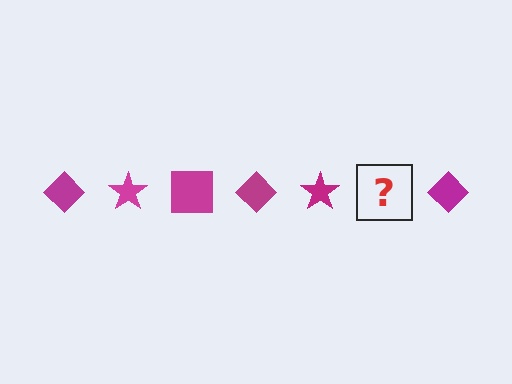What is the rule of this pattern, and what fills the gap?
The rule is that the pattern cycles through diamond, star, square shapes in magenta. The gap should be filled with a magenta square.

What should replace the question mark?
The question mark should be replaced with a magenta square.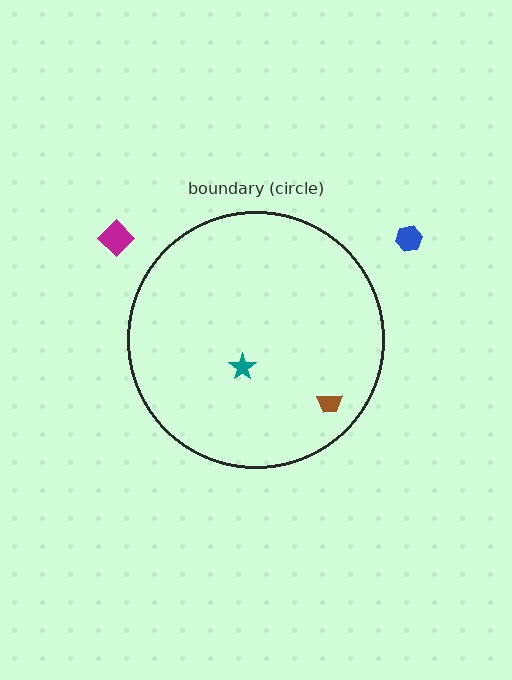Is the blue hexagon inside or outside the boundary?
Outside.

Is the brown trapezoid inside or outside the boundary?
Inside.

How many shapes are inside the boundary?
2 inside, 2 outside.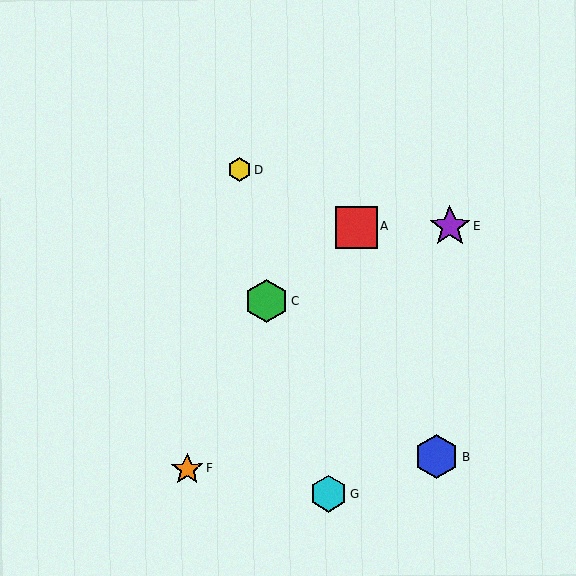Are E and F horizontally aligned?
No, E is at y≈227 and F is at y≈469.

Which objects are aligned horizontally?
Objects A, E are aligned horizontally.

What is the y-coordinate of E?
Object E is at y≈227.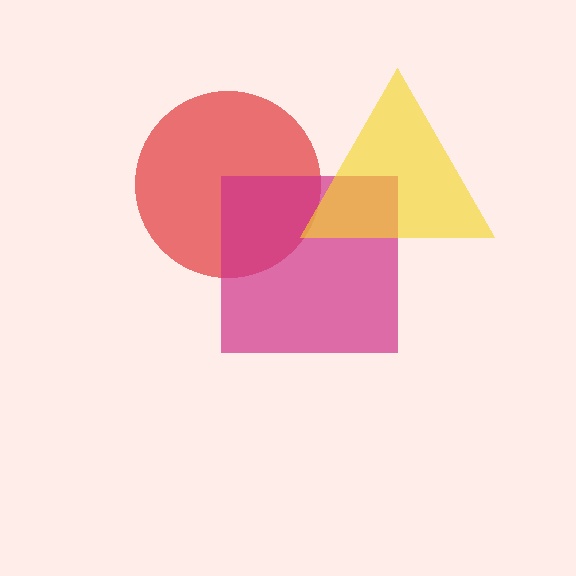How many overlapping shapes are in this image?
There are 3 overlapping shapes in the image.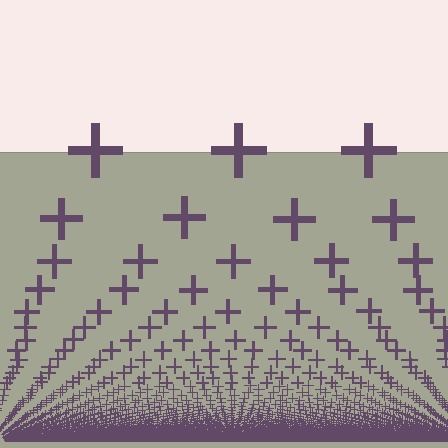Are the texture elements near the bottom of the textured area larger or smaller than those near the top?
Smaller. The gradient is inverted — elements near the bottom are smaller and denser.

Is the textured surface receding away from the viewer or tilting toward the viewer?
The surface appears to tilt toward the viewer. Texture elements get larger and sparser toward the top.